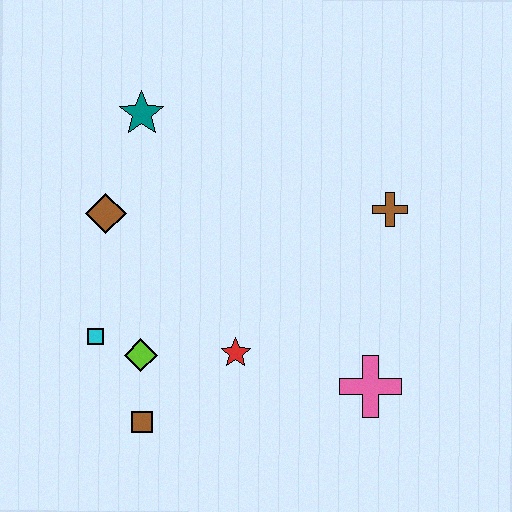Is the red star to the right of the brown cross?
No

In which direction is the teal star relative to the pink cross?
The teal star is above the pink cross.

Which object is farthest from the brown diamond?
The pink cross is farthest from the brown diamond.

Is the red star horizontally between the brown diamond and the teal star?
No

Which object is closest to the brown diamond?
The teal star is closest to the brown diamond.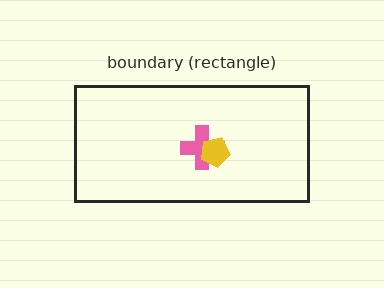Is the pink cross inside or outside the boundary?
Inside.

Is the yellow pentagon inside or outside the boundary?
Inside.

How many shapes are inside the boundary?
2 inside, 0 outside.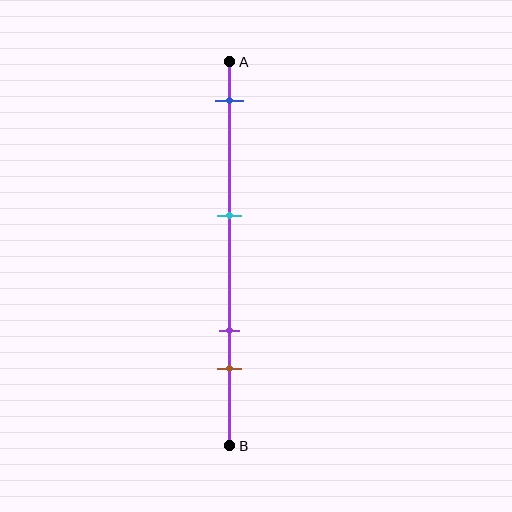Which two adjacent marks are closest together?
The purple and brown marks are the closest adjacent pair.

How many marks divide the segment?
There are 4 marks dividing the segment.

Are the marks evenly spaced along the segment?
No, the marks are not evenly spaced.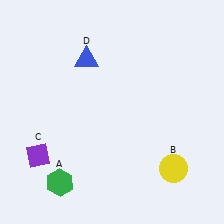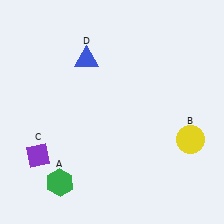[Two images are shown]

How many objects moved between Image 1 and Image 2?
1 object moved between the two images.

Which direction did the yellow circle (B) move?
The yellow circle (B) moved up.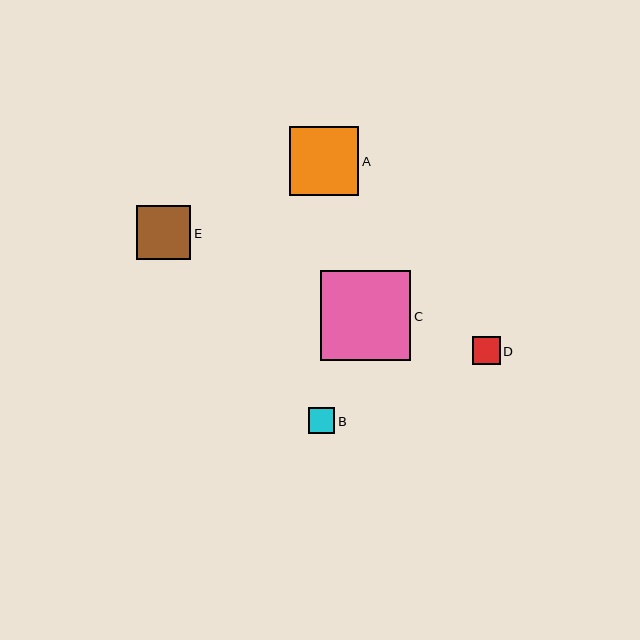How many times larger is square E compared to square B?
Square E is approximately 2.0 times the size of square B.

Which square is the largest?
Square C is the largest with a size of approximately 90 pixels.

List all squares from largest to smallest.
From largest to smallest: C, A, E, D, B.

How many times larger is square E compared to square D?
Square E is approximately 1.9 times the size of square D.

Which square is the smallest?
Square B is the smallest with a size of approximately 26 pixels.